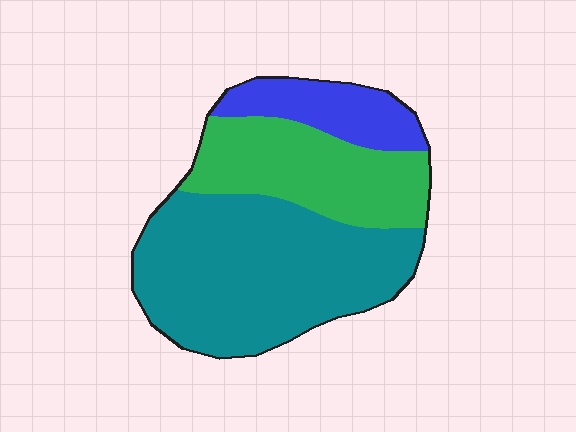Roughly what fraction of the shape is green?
Green covers around 30% of the shape.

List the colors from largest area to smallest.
From largest to smallest: teal, green, blue.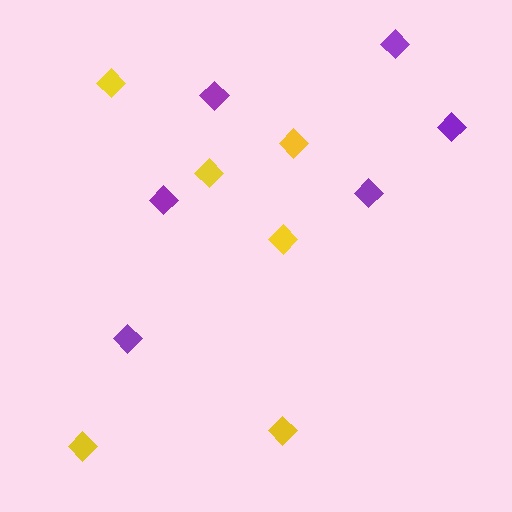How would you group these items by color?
There are 2 groups: one group of yellow diamonds (6) and one group of purple diamonds (6).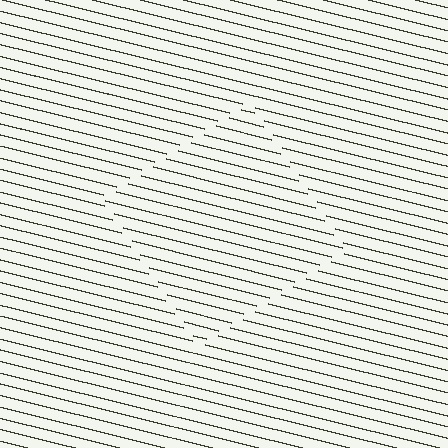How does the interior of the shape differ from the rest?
The interior of the shape contains the same grating, shifted by half a period — the contour is defined by the phase discontinuity where line-ends from the inner and outer gratings abut.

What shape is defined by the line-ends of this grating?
An illusory square. The interior of the shape contains the same grating, shifted by half a period — the contour is defined by the phase discontinuity where line-ends from the inner and outer gratings abut.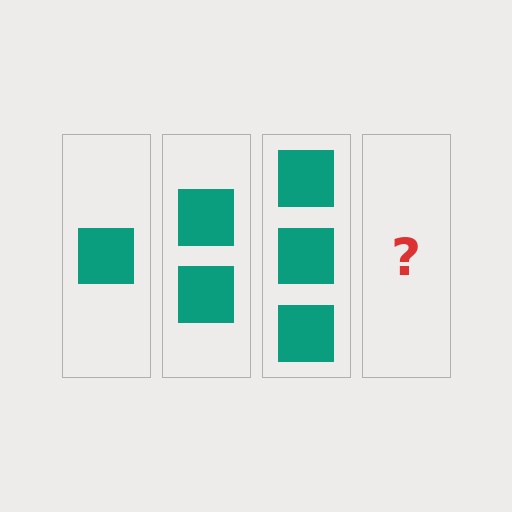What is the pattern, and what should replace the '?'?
The pattern is that each step adds one more square. The '?' should be 4 squares.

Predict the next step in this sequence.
The next step is 4 squares.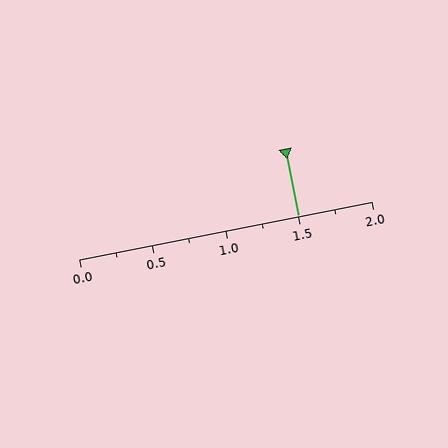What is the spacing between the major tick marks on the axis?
The major ticks are spaced 0.5 apart.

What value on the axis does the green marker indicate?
The marker indicates approximately 1.5.